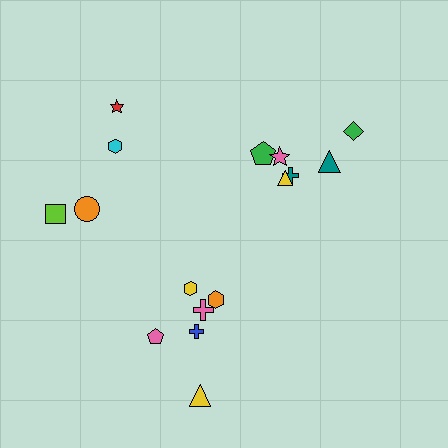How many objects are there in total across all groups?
There are 16 objects.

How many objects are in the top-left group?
There are 4 objects.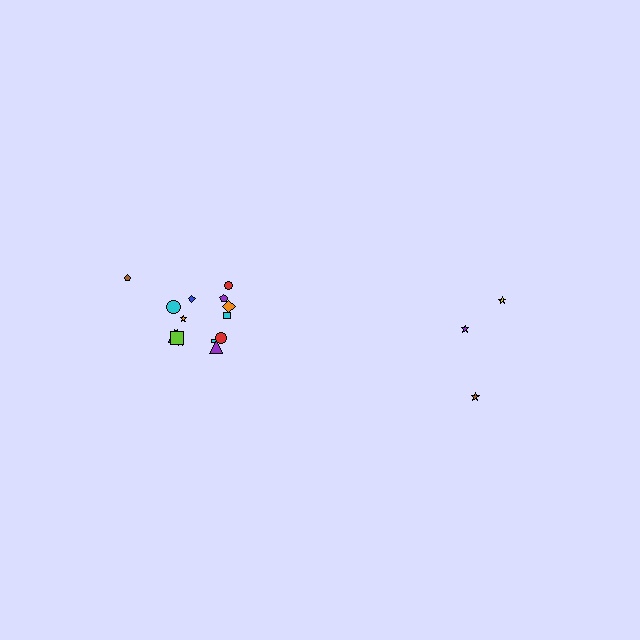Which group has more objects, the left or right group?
The left group.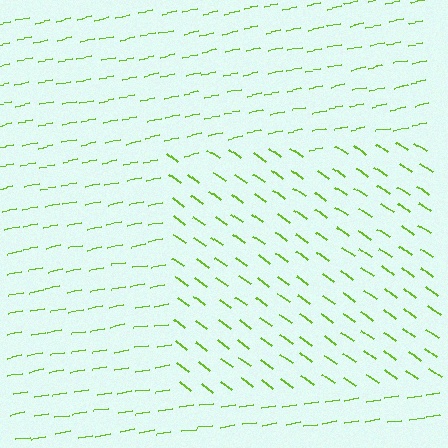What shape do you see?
I see a rectangle.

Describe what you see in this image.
The image is filled with small lime line segments. A rectangle region in the image has lines oriented differently from the surrounding lines, creating a visible texture boundary.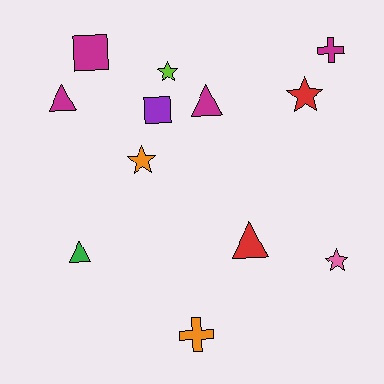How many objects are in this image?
There are 12 objects.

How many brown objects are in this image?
There are no brown objects.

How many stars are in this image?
There are 4 stars.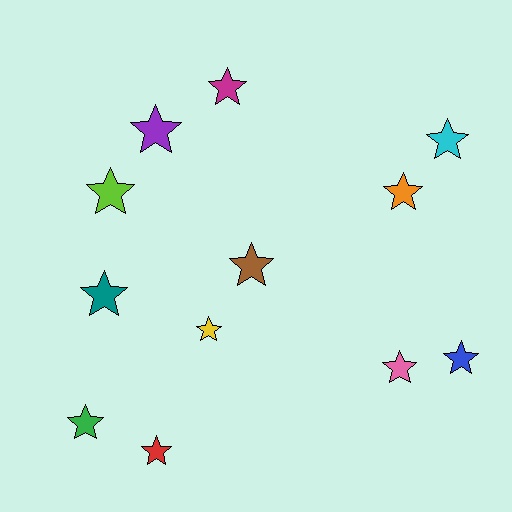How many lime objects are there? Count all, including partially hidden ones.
There is 1 lime object.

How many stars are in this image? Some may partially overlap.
There are 12 stars.